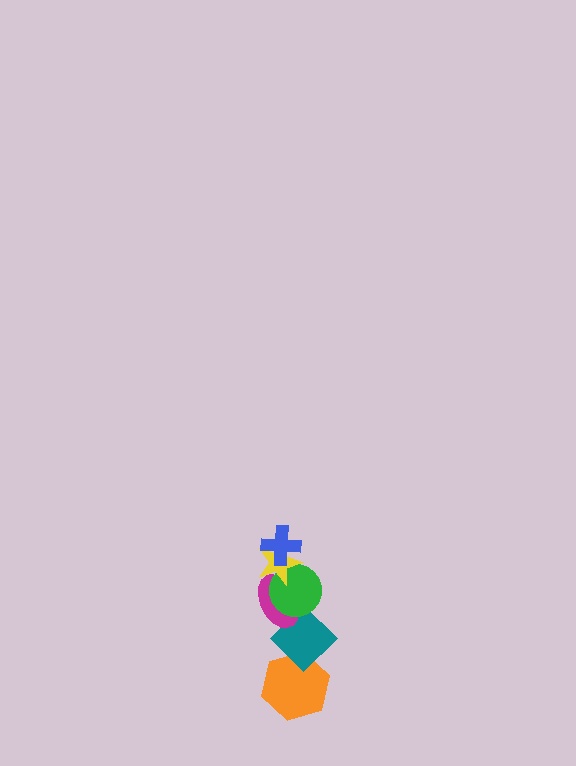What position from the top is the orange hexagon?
The orange hexagon is 6th from the top.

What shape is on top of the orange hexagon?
The teal diamond is on top of the orange hexagon.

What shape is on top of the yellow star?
The blue cross is on top of the yellow star.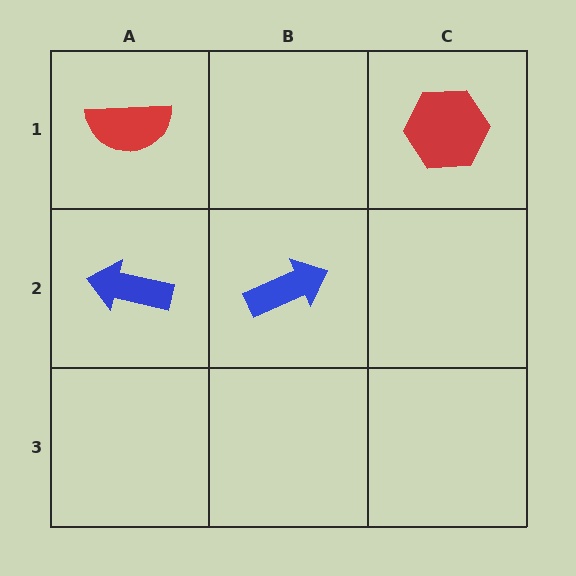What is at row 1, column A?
A red semicircle.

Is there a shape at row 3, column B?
No, that cell is empty.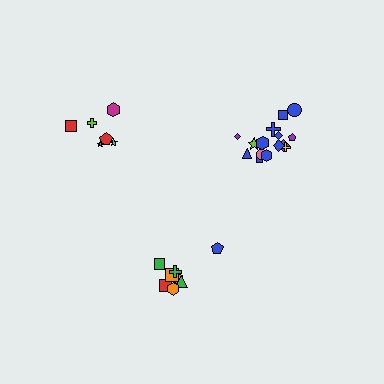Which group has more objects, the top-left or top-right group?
The top-right group.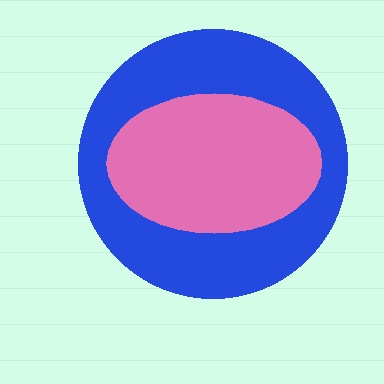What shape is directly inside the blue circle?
The pink ellipse.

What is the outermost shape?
The blue circle.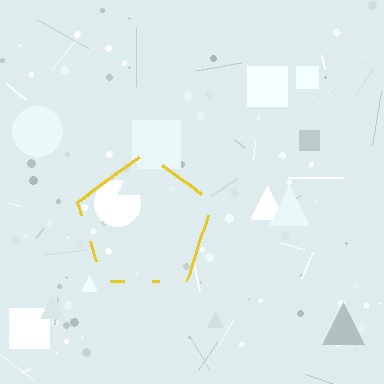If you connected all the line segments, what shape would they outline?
They would outline a pentagon.